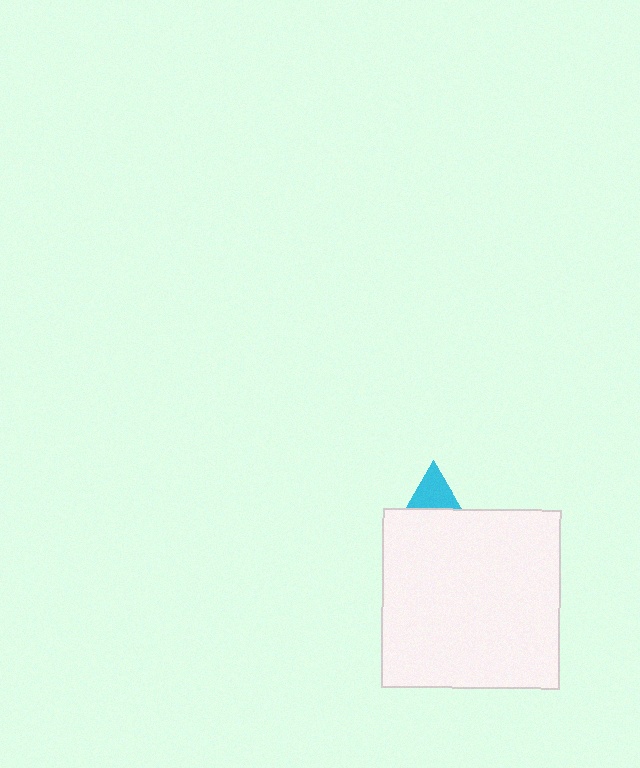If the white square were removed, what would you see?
You would see the complete cyan triangle.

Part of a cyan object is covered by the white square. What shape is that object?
It is a triangle.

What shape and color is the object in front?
The object in front is a white square.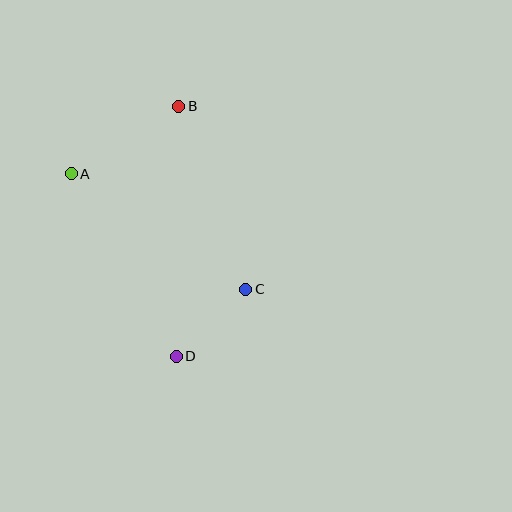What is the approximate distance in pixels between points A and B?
The distance between A and B is approximately 127 pixels.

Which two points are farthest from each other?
Points B and D are farthest from each other.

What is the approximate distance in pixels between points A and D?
The distance between A and D is approximately 210 pixels.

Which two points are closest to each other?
Points C and D are closest to each other.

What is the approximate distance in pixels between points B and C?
The distance between B and C is approximately 195 pixels.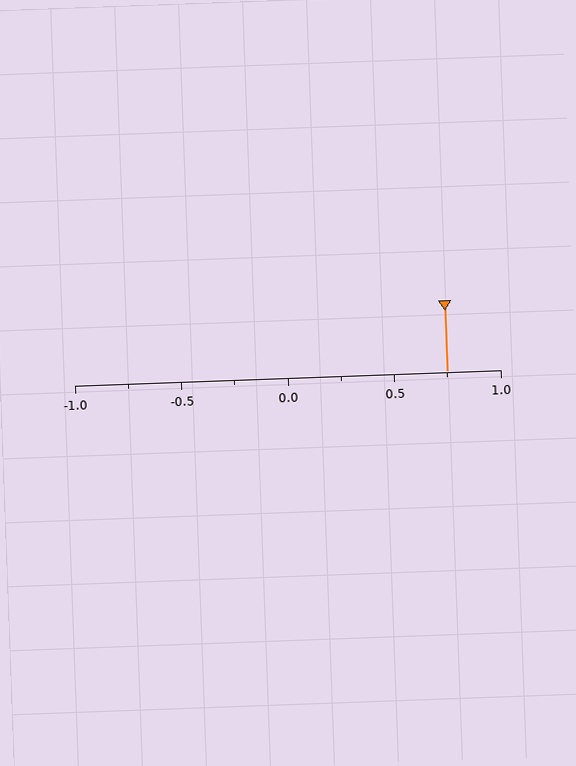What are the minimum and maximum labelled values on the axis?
The axis runs from -1.0 to 1.0.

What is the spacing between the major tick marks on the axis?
The major ticks are spaced 0.5 apart.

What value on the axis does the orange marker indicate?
The marker indicates approximately 0.75.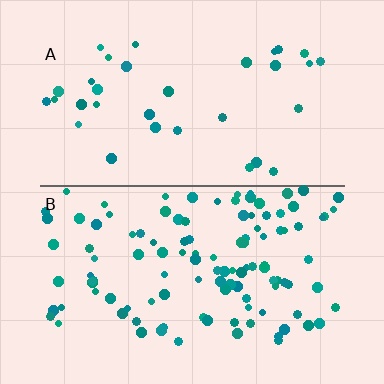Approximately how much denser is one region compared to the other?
Approximately 3.5× — region B over region A.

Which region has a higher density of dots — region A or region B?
B (the bottom).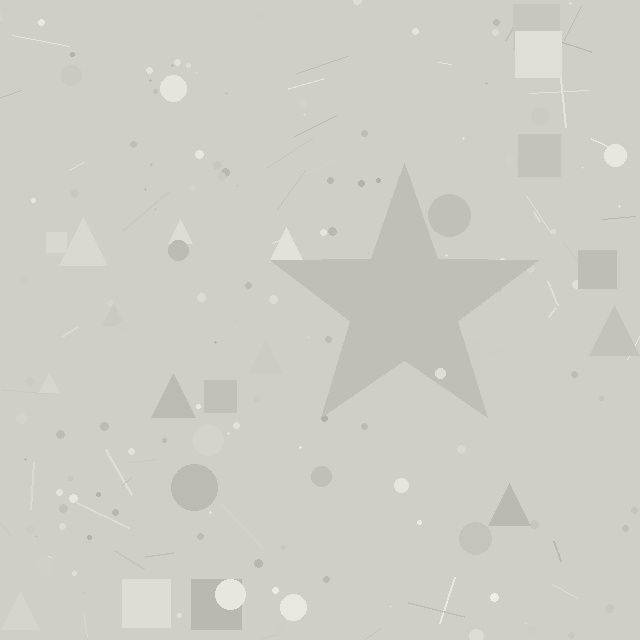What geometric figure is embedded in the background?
A star is embedded in the background.